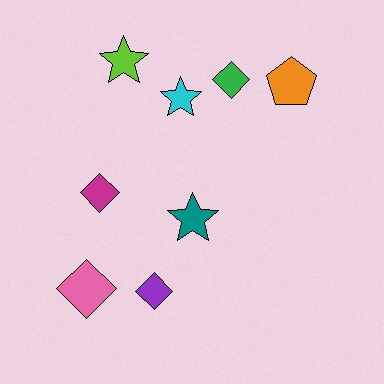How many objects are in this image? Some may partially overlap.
There are 8 objects.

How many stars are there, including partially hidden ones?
There are 3 stars.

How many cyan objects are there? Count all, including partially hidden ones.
There is 1 cyan object.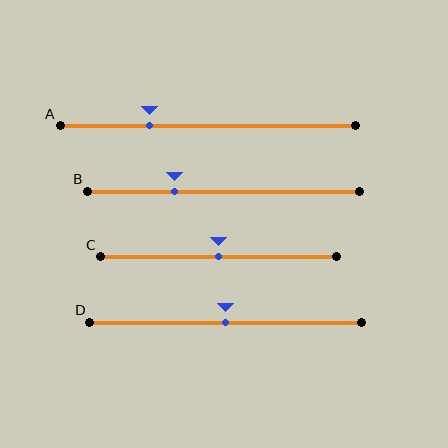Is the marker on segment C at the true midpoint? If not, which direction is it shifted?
Yes, the marker on segment C is at the true midpoint.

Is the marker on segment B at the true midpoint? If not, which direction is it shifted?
No, the marker on segment B is shifted to the left by about 18% of the segment length.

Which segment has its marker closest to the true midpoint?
Segment C has its marker closest to the true midpoint.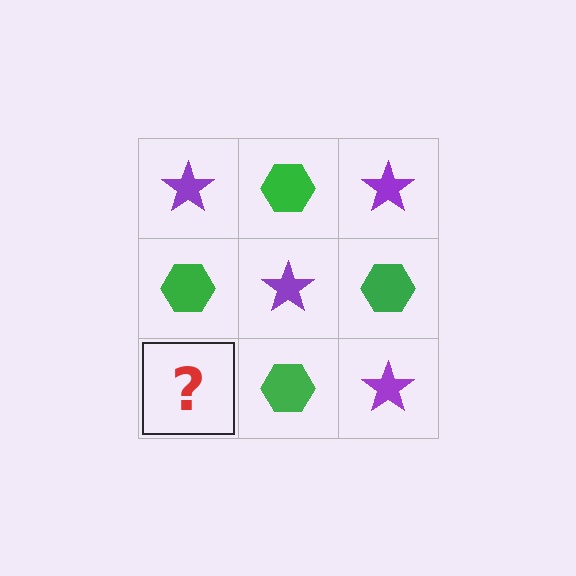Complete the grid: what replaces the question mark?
The question mark should be replaced with a purple star.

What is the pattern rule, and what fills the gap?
The rule is that it alternates purple star and green hexagon in a checkerboard pattern. The gap should be filled with a purple star.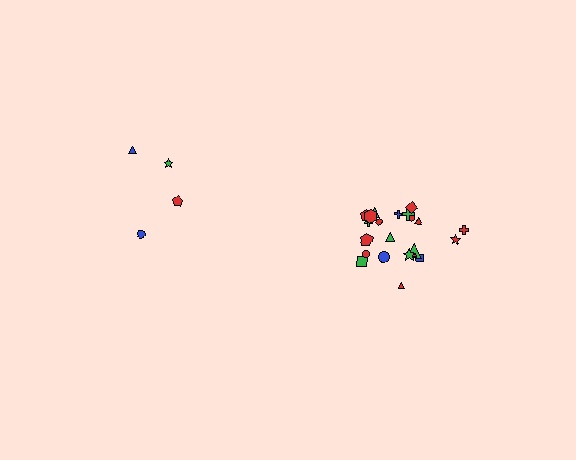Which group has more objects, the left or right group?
The right group.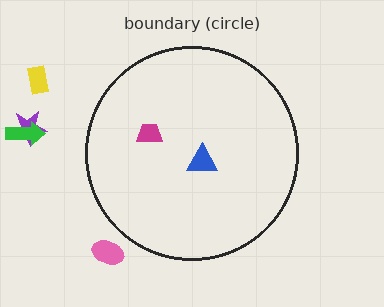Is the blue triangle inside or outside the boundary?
Inside.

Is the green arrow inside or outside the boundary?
Outside.